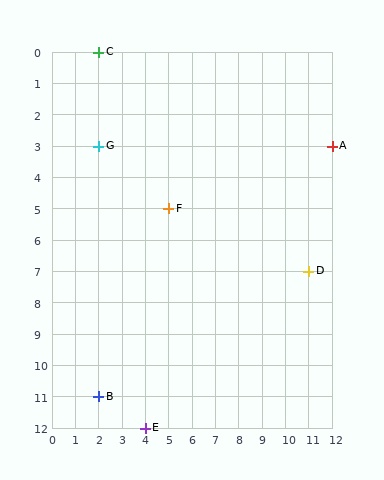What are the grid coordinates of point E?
Point E is at grid coordinates (4, 12).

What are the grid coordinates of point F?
Point F is at grid coordinates (5, 5).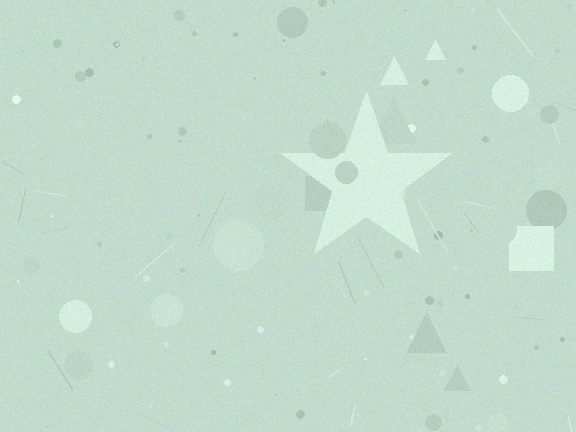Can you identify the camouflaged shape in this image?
The camouflaged shape is a star.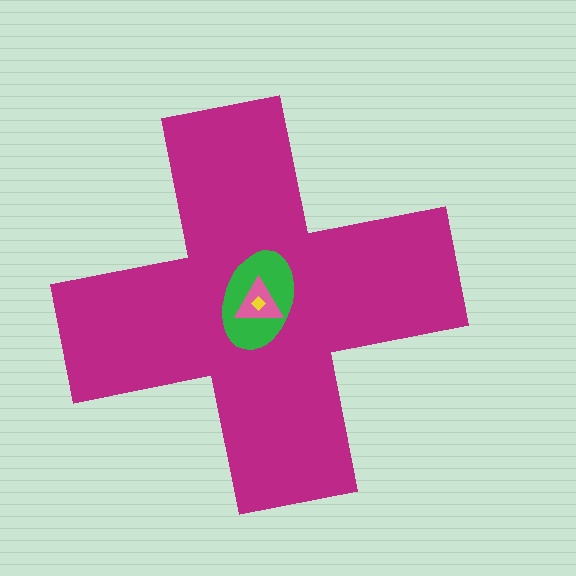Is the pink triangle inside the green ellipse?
Yes.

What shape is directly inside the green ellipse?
The pink triangle.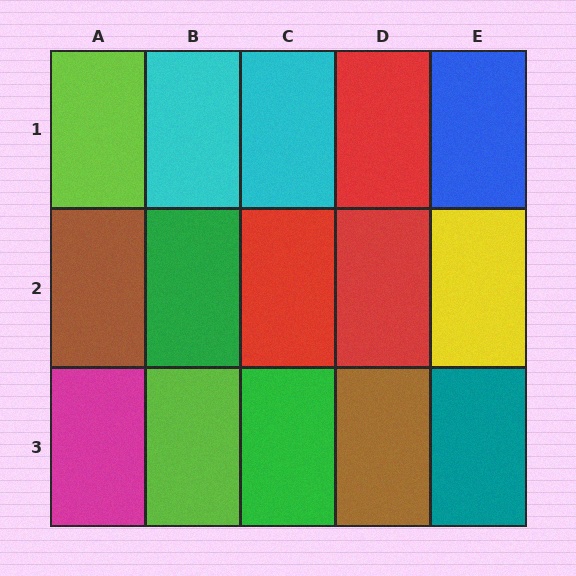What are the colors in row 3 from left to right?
Magenta, lime, green, brown, teal.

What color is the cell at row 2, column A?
Brown.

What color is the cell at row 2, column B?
Green.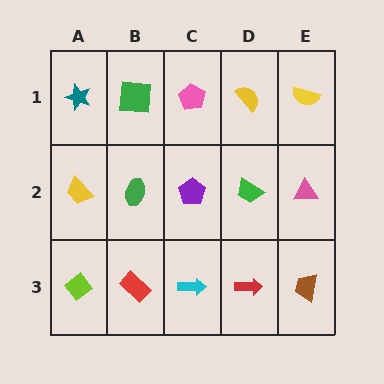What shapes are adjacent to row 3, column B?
A green ellipse (row 2, column B), a lime diamond (row 3, column A), a cyan arrow (row 3, column C).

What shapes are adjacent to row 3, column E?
A pink triangle (row 2, column E), a red arrow (row 3, column D).